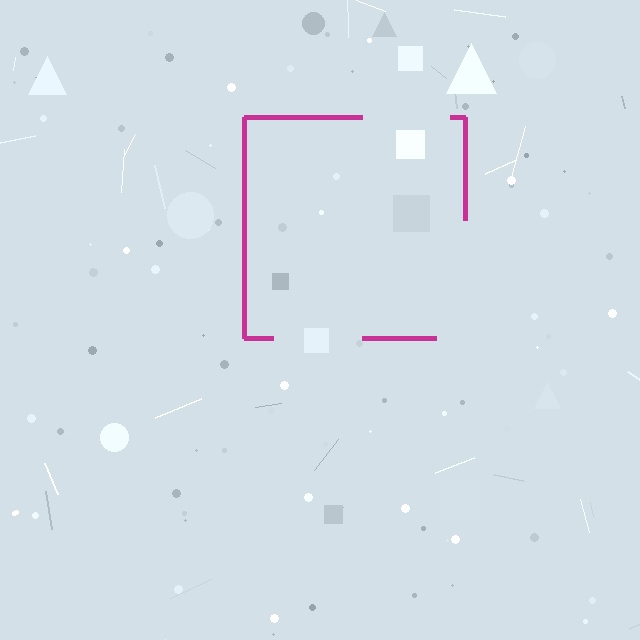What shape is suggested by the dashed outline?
The dashed outline suggests a square.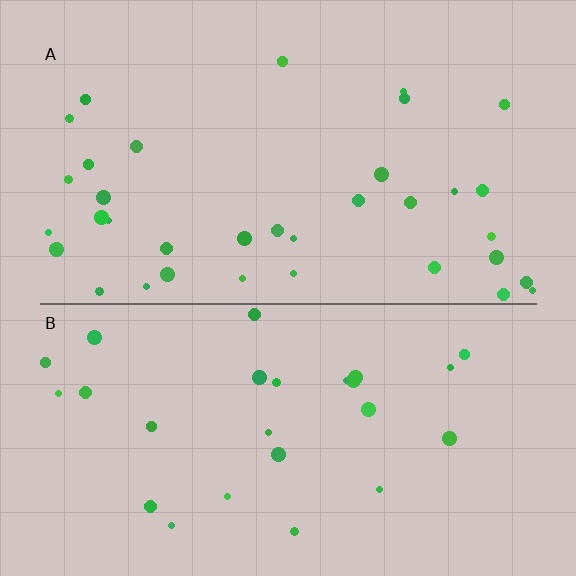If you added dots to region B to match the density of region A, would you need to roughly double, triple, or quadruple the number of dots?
Approximately double.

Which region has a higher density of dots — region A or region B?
A (the top).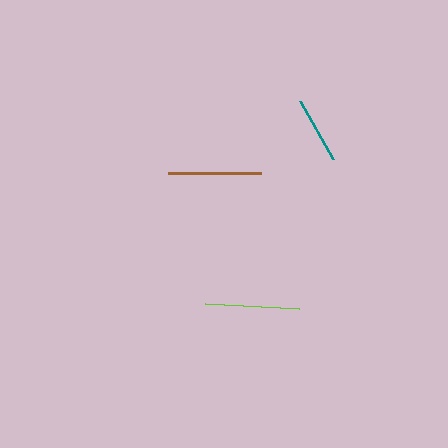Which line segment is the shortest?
The teal line is the shortest at approximately 67 pixels.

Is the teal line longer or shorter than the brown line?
The brown line is longer than the teal line.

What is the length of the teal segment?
The teal segment is approximately 67 pixels long.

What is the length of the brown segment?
The brown segment is approximately 93 pixels long.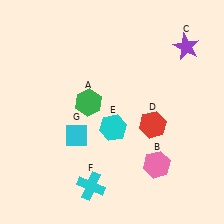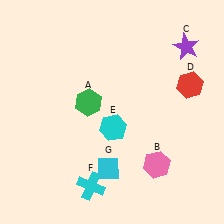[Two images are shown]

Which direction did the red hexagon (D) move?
The red hexagon (D) moved up.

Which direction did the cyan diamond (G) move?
The cyan diamond (G) moved down.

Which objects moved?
The objects that moved are: the red hexagon (D), the cyan diamond (G).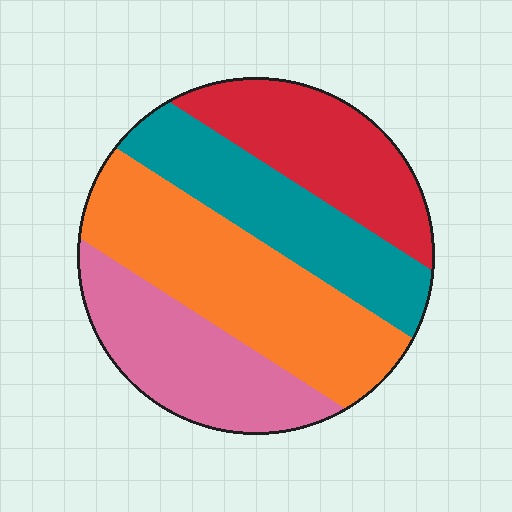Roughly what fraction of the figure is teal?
Teal takes up about one quarter (1/4) of the figure.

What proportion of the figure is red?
Red covers around 20% of the figure.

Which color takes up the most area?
Orange, at roughly 35%.